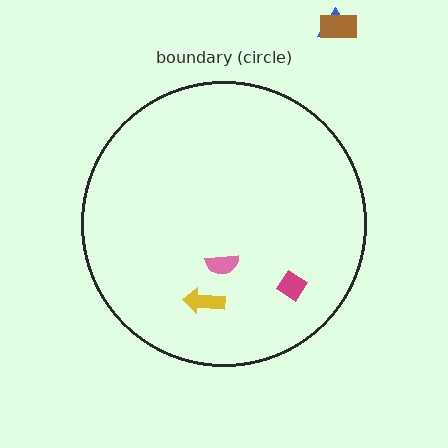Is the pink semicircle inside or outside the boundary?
Inside.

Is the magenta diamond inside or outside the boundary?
Inside.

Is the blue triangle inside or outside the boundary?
Outside.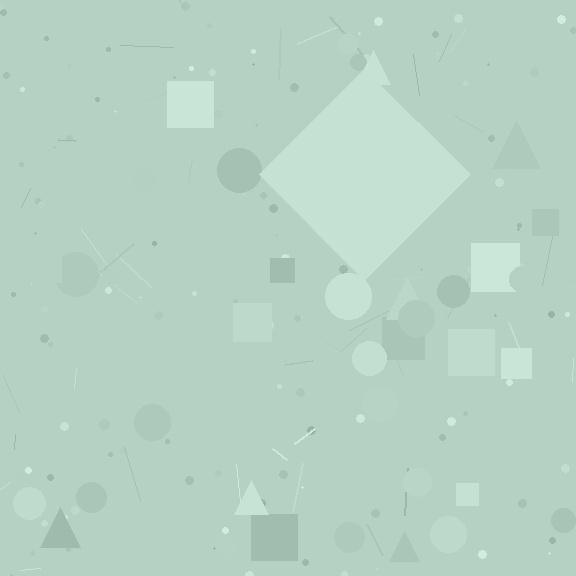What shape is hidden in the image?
A diamond is hidden in the image.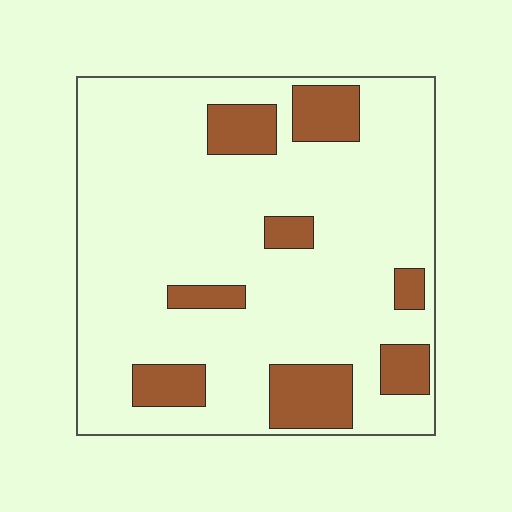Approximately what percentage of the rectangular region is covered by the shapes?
Approximately 20%.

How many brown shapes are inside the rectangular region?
8.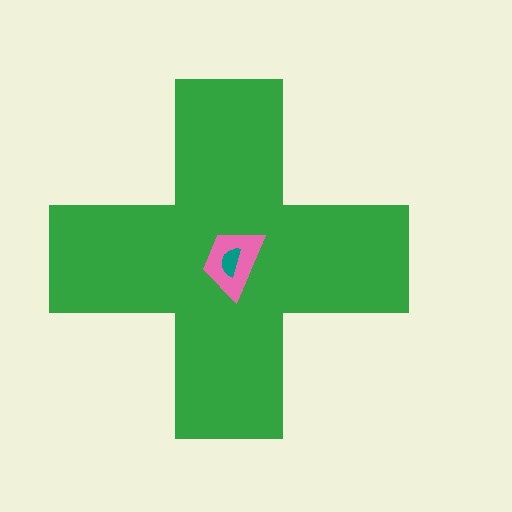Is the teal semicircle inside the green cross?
Yes.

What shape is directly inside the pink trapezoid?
The teal semicircle.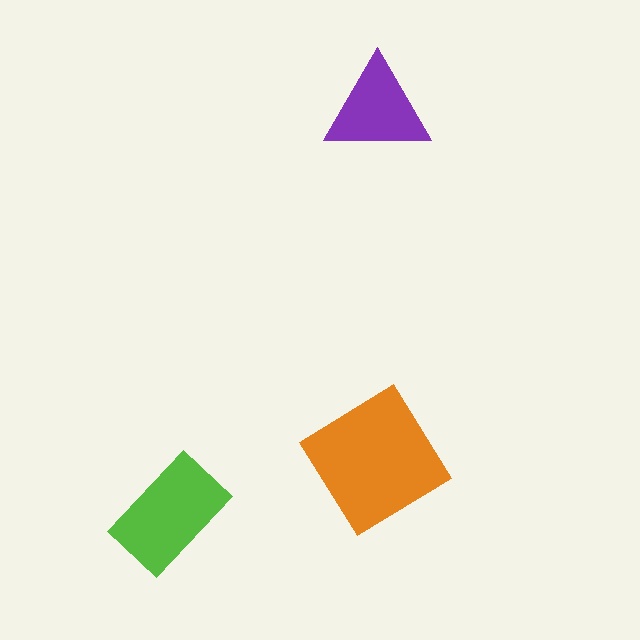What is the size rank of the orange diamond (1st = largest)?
1st.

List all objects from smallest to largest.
The purple triangle, the lime rectangle, the orange diamond.